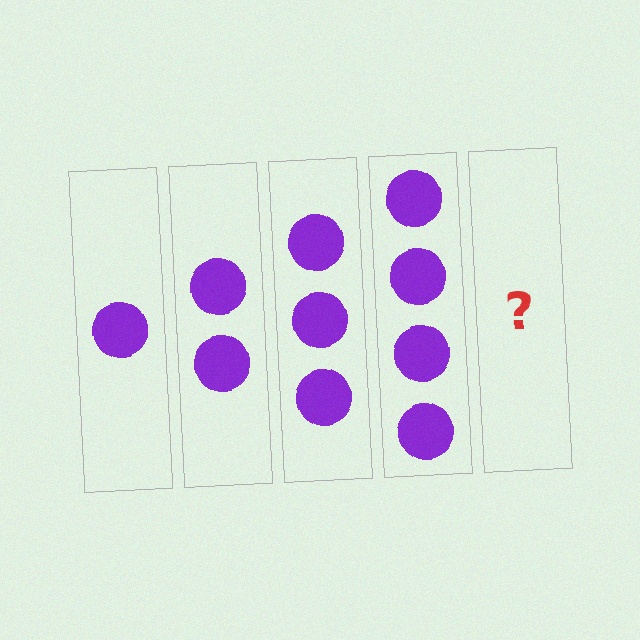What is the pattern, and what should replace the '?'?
The pattern is that each step adds one more circle. The '?' should be 5 circles.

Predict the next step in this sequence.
The next step is 5 circles.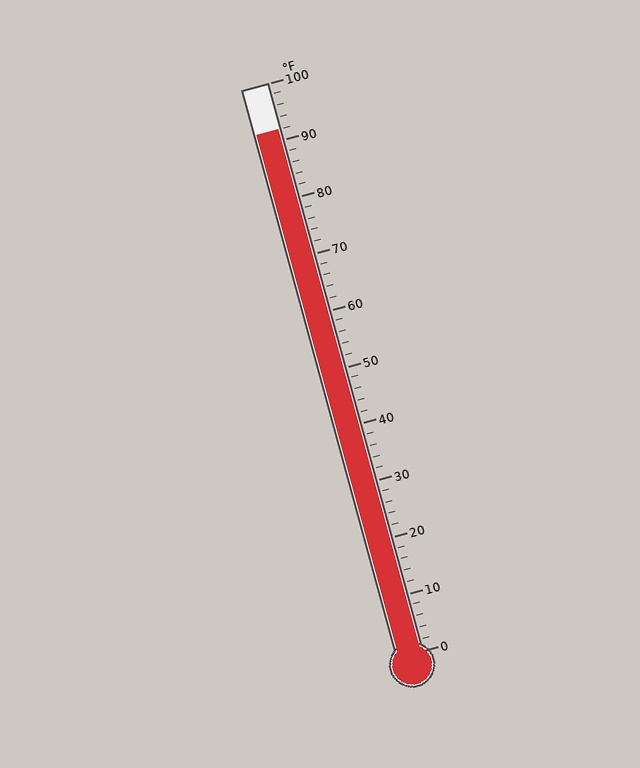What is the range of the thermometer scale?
The thermometer scale ranges from 0°F to 100°F.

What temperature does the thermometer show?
The thermometer shows approximately 92°F.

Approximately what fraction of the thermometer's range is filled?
The thermometer is filled to approximately 90% of its range.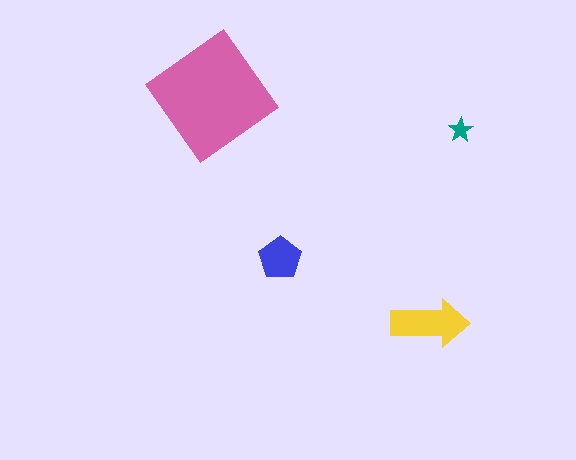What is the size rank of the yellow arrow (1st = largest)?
2nd.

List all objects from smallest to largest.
The teal star, the blue pentagon, the yellow arrow, the pink diamond.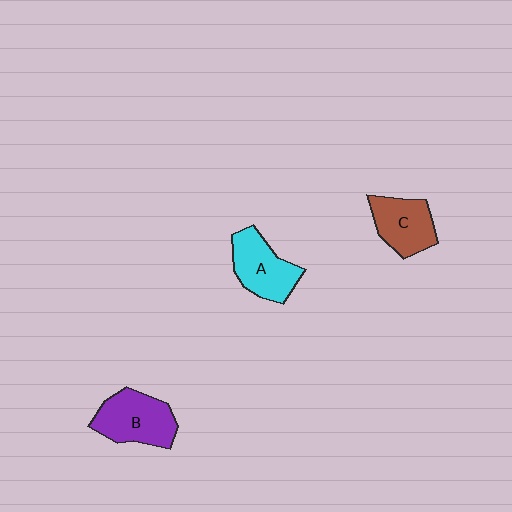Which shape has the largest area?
Shape B (purple).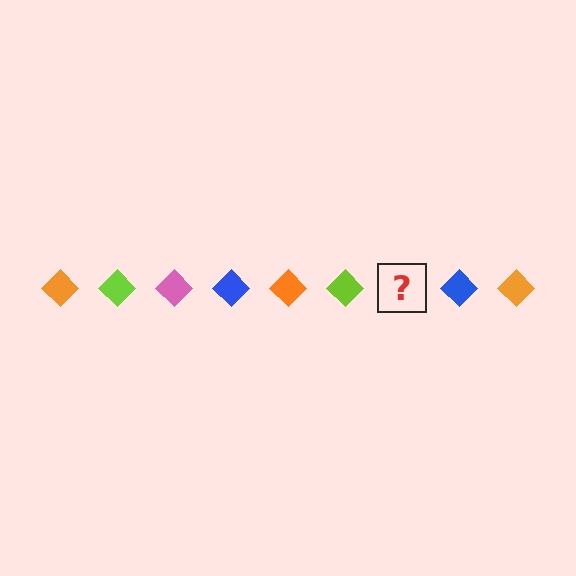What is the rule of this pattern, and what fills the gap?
The rule is that the pattern cycles through orange, lime, pink, blue diamonds. The gap should be filled with a pink diamond.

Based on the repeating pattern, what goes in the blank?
The blank should be a pink diamond.